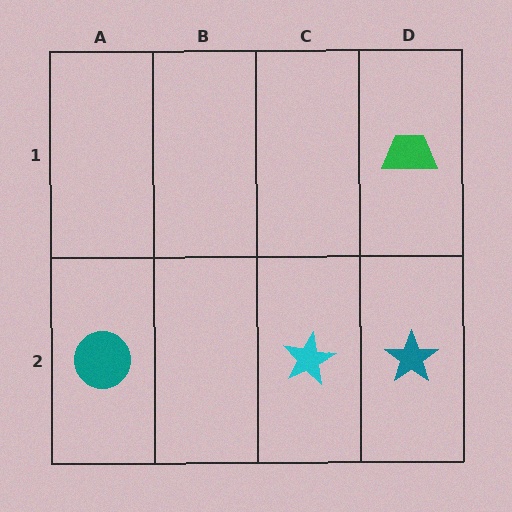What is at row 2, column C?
A cyan star.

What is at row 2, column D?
A teal star.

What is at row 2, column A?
A teal circle.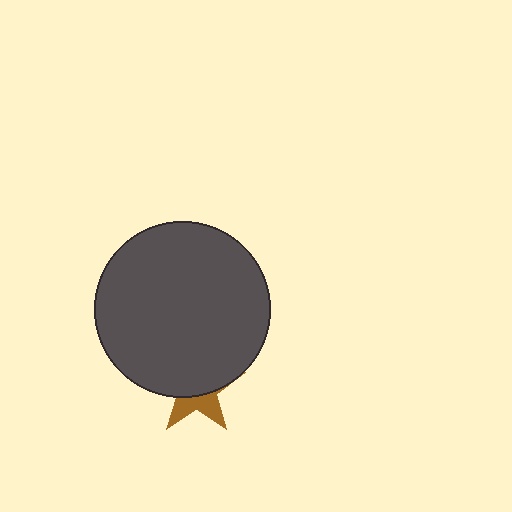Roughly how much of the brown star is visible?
A small part of it is visible (roughly 36%).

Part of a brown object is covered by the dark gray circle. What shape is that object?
It is a star.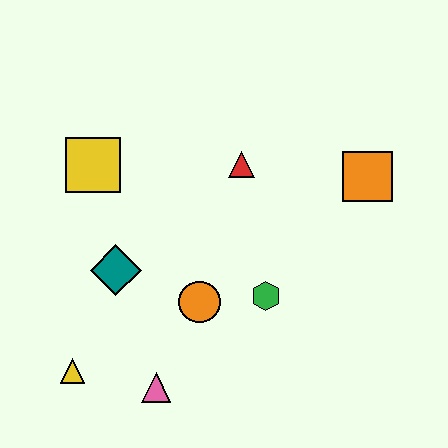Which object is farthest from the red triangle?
The yellow triangle is farthest from the red triangle.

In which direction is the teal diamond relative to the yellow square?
The teal diamond is below the yellow square.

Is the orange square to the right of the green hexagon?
Yes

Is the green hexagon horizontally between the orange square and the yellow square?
Yes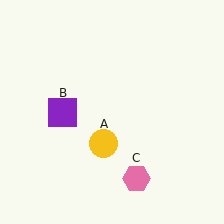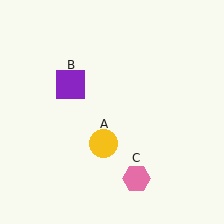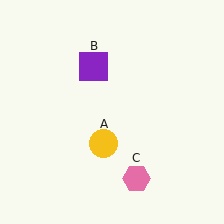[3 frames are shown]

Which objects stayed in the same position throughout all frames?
Yellow circle (object A) and pink hexagon (object C) remained stationary.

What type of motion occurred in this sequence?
The purple square (object B) rotated clockwise around the center of the scene.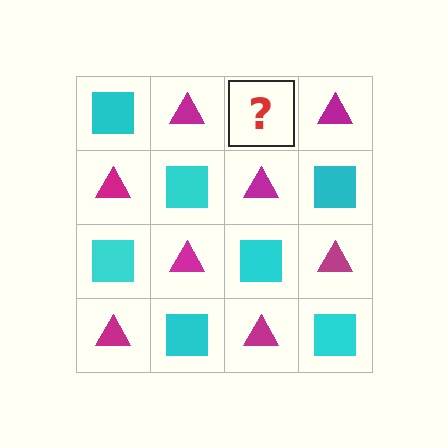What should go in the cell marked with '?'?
The missing cell should contain a cyan square.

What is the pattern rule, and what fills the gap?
The rule is that it alternates cyan square and magenta triangle in a checkerboard pattern. The gap should be filled with a cyan square.